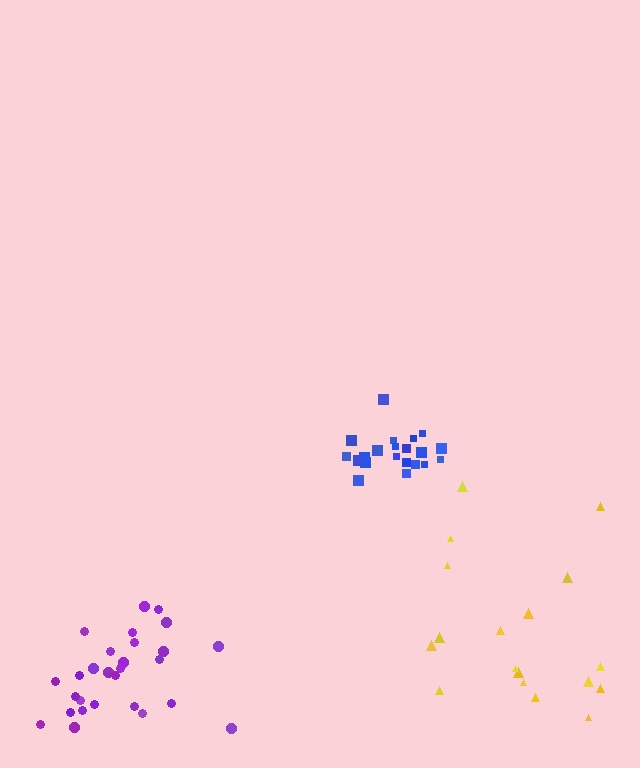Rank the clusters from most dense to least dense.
blue, purple, yellow.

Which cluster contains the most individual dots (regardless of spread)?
Purple (28).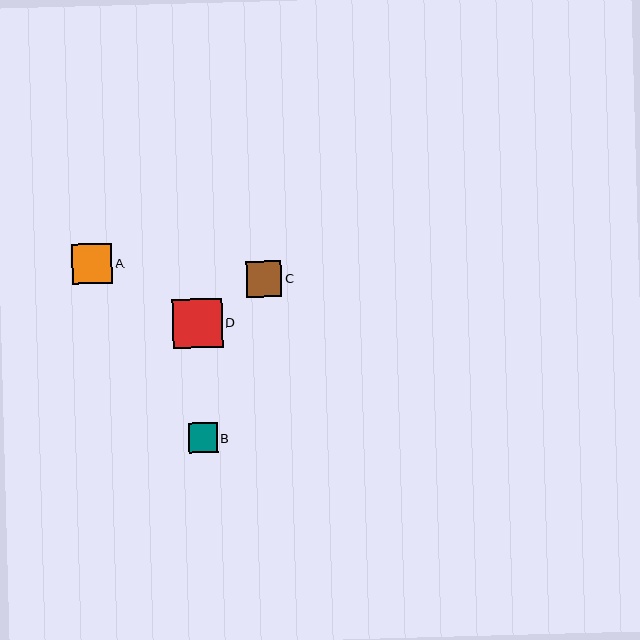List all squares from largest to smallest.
From largest to smallest: D, A, C, B.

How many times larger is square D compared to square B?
Square D is approximately 1.7 times the size of square B.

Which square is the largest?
Square D is the largest with a size of approximately 50 pixels.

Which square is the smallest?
Square B is the smallest with a size of approximately 29 pixels.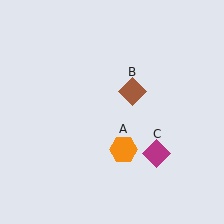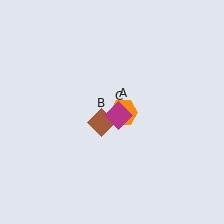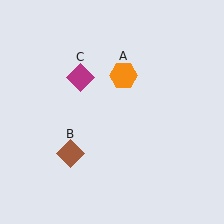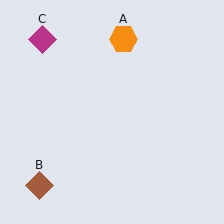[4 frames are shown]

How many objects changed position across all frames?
3 objects changed position: orange hexagon (object A), brown diamond (object B), magenta diamond (object C).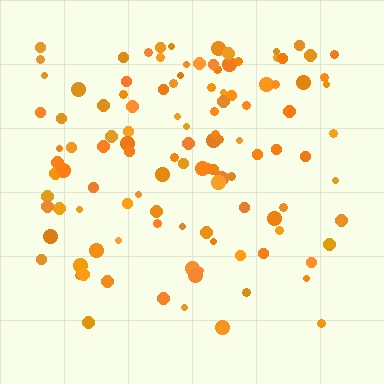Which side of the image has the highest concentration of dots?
The top.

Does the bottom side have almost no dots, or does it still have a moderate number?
Still a moderate number, just noticeably fewer than the top.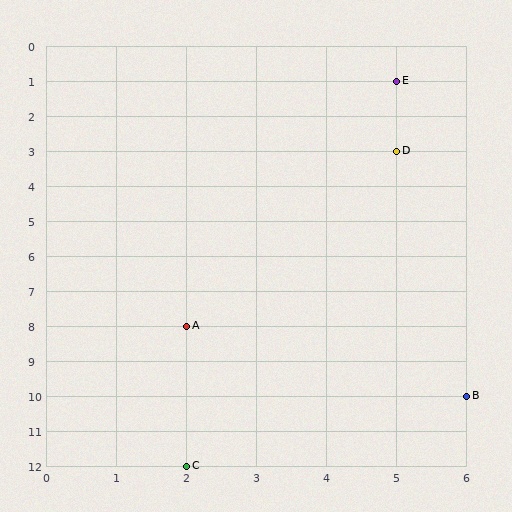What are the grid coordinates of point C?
Point C is at grid coordinates (2, 12).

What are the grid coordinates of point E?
Point E is at grid coordinates (5, 1).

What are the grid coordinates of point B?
Point B is at grid coordinates (6, 10).